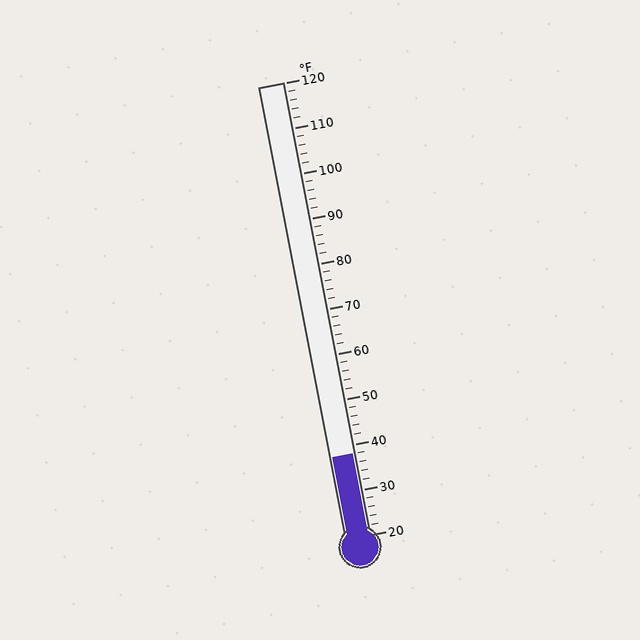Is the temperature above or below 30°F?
The temperature is above 30°F.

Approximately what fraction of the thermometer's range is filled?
The thermometer is filled to approximately 20% of its range.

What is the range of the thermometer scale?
The thermometer scale ranges from 20°F to 120°F.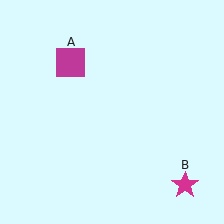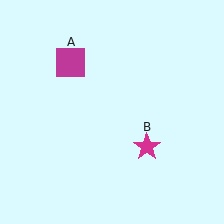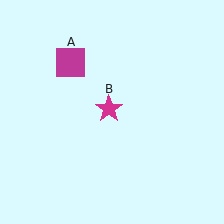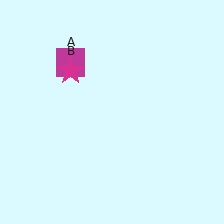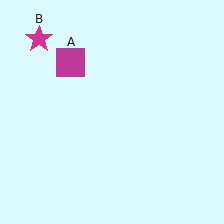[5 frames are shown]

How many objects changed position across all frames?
1 object changed position: magenta star (object B).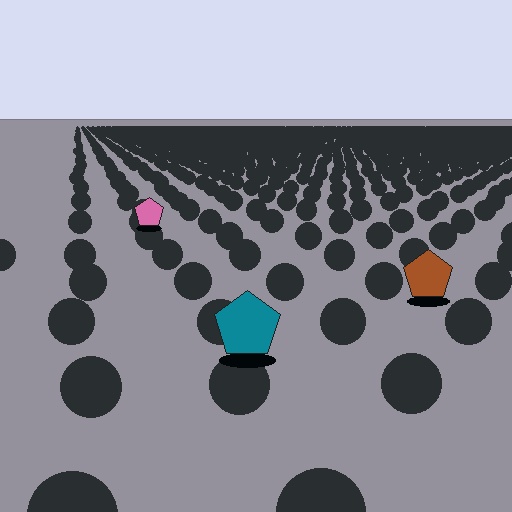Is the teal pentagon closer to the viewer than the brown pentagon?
Yes. The teal pentagon is closer — you can tell from the texture gradient: the ground texture is coarser near it.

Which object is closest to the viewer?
The teal pentagon is closest. The texture marks near it are larger and more spread out.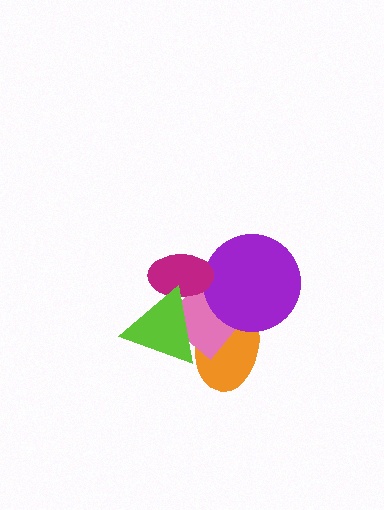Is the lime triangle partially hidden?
No, no other shape covers it.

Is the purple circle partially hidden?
Yes, it is partially covered by another shape.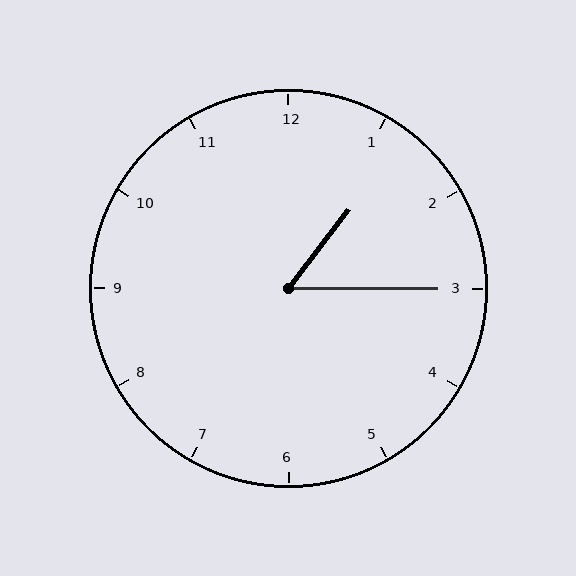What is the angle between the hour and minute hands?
Approximately 52 degrees.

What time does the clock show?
1:15.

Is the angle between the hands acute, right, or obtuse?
It is acute.